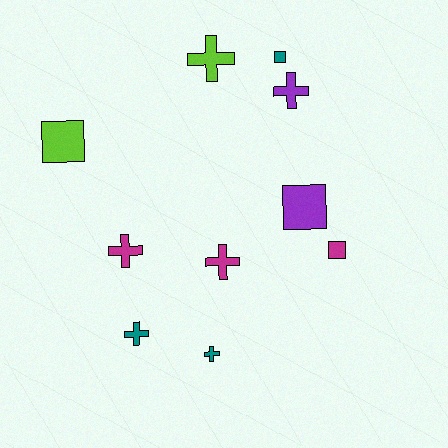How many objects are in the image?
There are 10 objects.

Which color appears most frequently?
Teal, with 3 objects.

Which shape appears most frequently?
Cross, with 6 objects.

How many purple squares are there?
There is 1 purple square.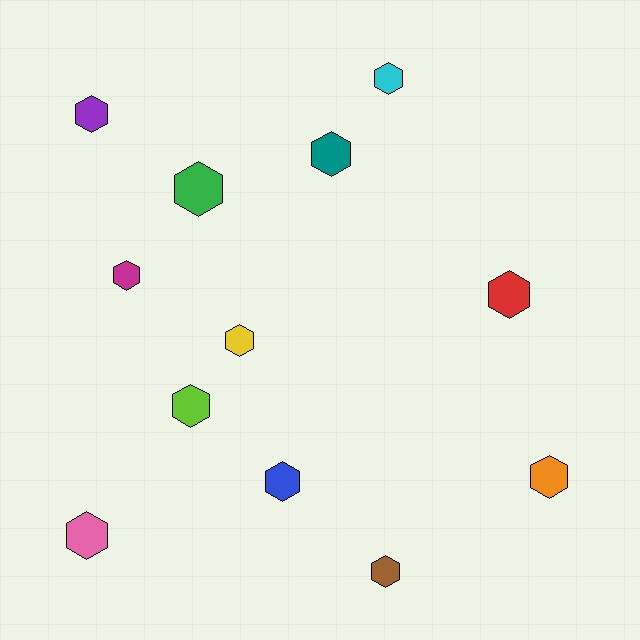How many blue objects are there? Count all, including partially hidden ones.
There is 1 blue object.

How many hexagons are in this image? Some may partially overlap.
There are 12 hexagons.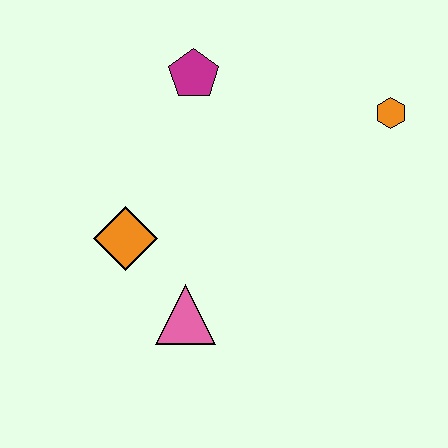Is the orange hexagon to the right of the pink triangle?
Yes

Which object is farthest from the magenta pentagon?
The pink triangle is farthest from the magenta pentagon.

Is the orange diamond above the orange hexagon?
No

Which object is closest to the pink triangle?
The orange diamond is closest to the pink triangle.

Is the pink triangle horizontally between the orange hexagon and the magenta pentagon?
No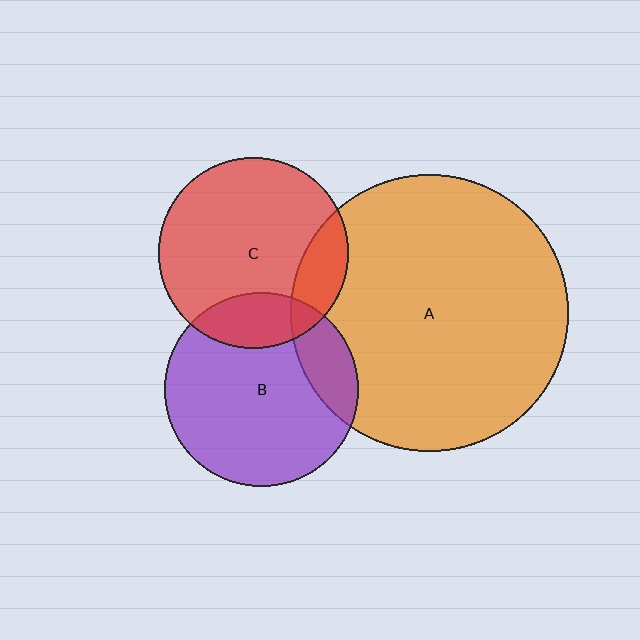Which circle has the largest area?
Circle A (orange).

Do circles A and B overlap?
Yes.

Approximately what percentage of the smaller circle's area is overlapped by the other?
Approximately 15%.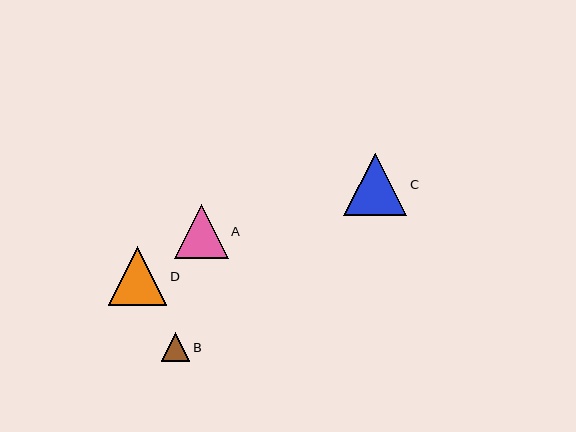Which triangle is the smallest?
Triangle B is the smallest with a size of approximately 29 pixels.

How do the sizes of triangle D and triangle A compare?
Triangle D and triangle A are approximately the same size.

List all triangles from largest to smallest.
From largest to smallest: C, D, A, B.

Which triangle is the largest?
Triangle C is the largest with a size of approximately 63 pixels.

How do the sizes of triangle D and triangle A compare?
Triangle D and triangle A are approximately the same size.